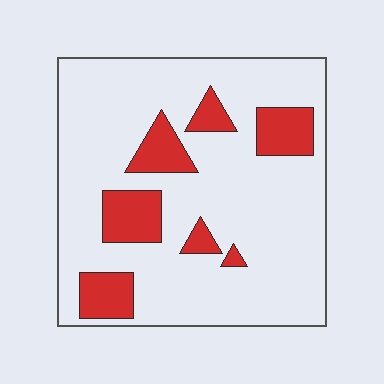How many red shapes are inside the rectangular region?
7.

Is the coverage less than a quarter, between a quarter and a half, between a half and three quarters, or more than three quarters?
Less than a quarter.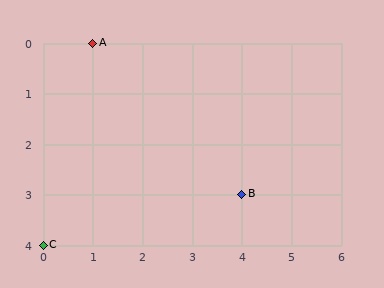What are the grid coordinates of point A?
Point A is at grid coordinates (1, 0).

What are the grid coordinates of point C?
Point C is at grid coordinates (0, 4).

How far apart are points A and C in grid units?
Points A and C are 1 column and 4 rows apart (about 4.1 grid units diagonally).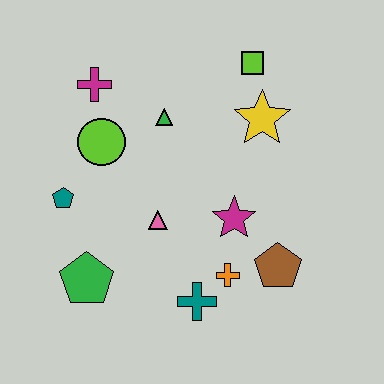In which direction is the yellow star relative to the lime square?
The yellow star is below the lime square.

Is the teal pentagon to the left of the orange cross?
Yes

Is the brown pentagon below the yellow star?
Yes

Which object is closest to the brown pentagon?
The orange cross is closest to the brown pentagon.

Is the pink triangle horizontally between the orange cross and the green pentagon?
Yes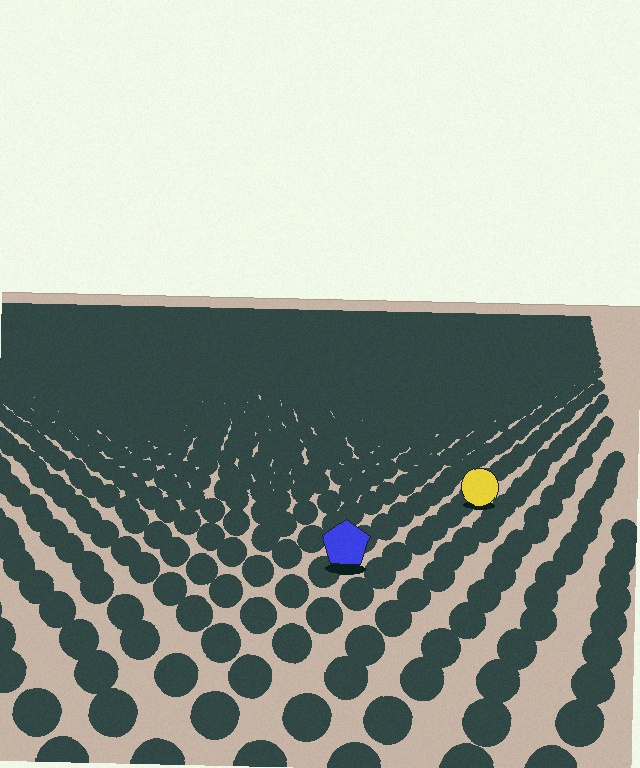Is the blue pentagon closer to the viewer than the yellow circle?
Yes. The blue pentagon is closer — you can tell from the texture gradient: the ground texture is coarser near it.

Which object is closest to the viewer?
The blue pentagon is closest. The texture marks near it are larger and more spread out.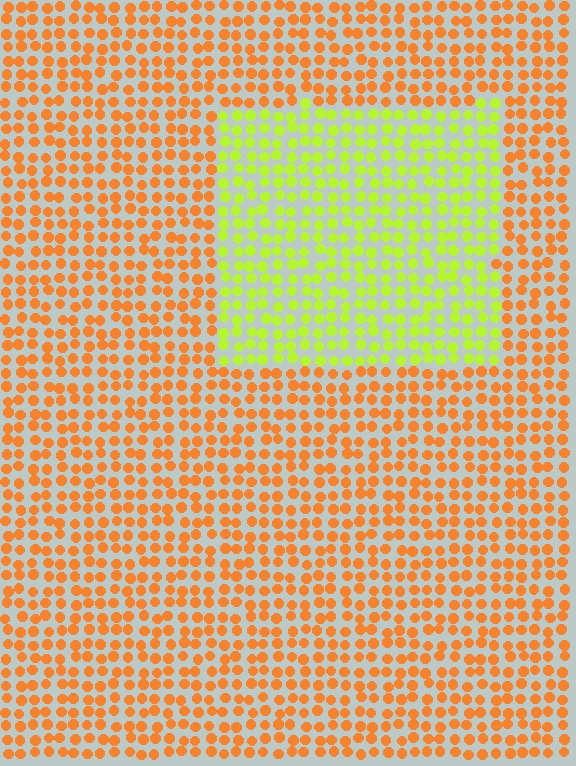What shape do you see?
I see a rectangle.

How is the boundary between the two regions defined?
The boundary is defined purely by a slight shift in hue (about 54 degrees). Spacing, size, and orientation are identical on both sides.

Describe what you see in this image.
The image is filled with small orange elements in a uniform arrangement. A rectangle-shaped region is visible where the elements are tinted to a slightly different hue, forming a subtle color boundary.